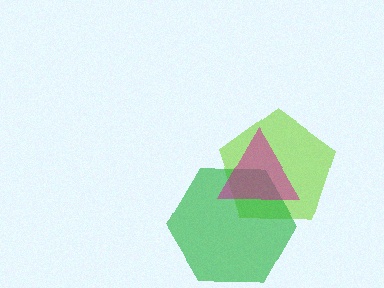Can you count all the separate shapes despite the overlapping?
Yes, there are 3 separate shapes.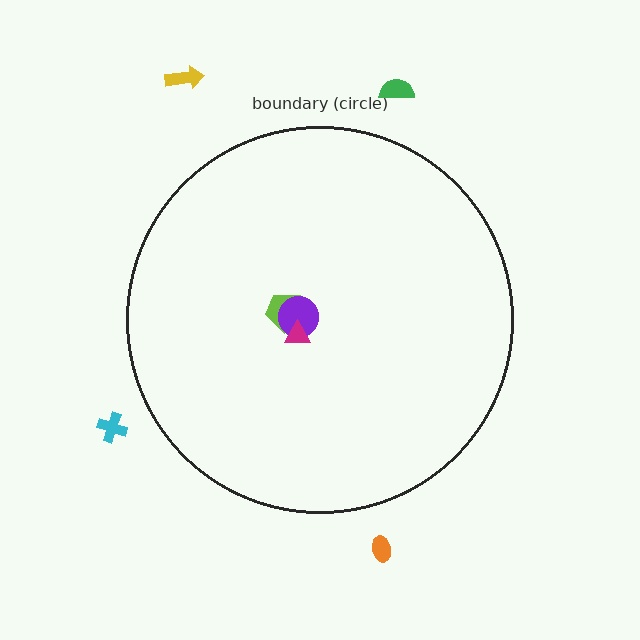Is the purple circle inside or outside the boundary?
Inside.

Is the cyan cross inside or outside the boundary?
Outside.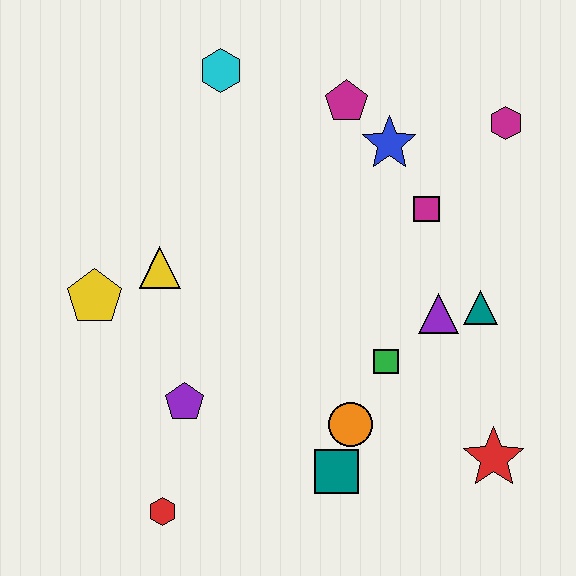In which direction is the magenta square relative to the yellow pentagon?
The magenta square is to the right of the yellow pentagon.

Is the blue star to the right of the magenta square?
No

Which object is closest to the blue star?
The magenta pentagon is closest to the blue star.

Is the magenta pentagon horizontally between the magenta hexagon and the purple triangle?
No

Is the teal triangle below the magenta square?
Yes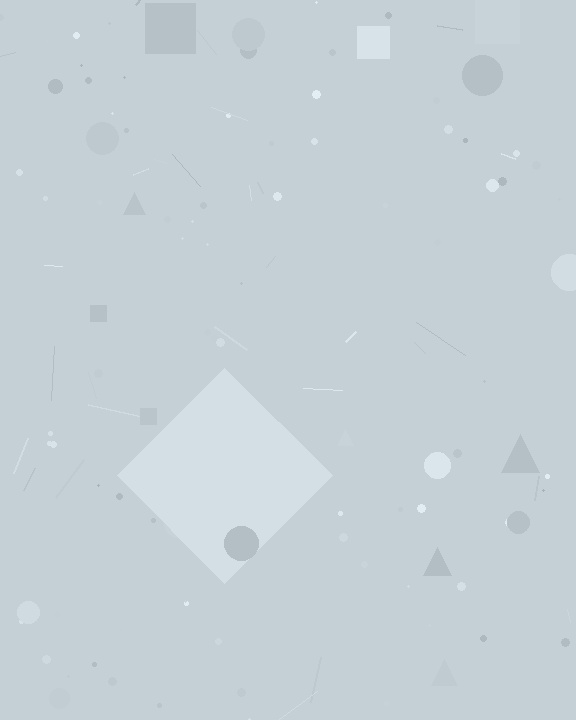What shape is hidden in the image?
A diamond is hidden in the image.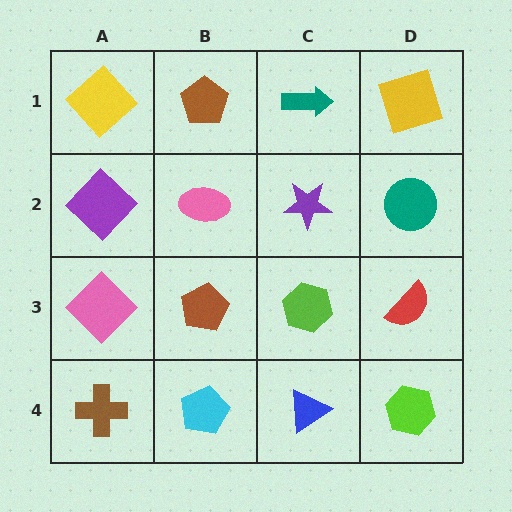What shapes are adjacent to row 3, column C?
A purple star (row 2, column C), a blue triangle (row 4, column C), a brown pentagon (row 3, column B), a red semicircle (row 3, column D).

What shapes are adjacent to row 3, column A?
A purple diamond (row 2, column A), a brown cross (row 4, column A), a brown pentagon (row 3, column B).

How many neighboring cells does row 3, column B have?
4.